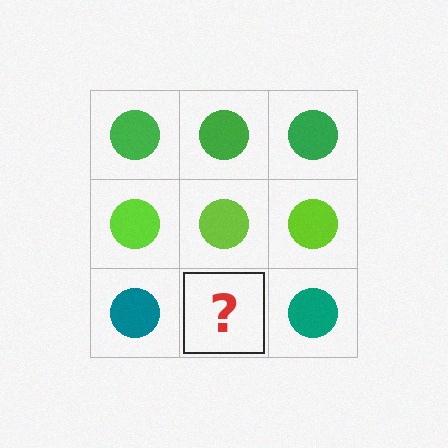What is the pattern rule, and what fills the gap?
The rule is that each row has a consistent color. The gap should be filled with a teal circle.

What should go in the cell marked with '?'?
The missing cell should contain a teal circle.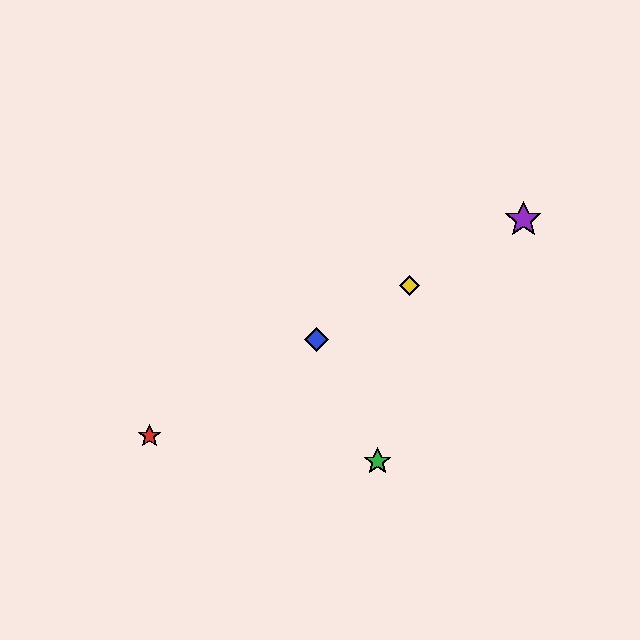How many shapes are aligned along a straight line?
4 shapes (the red star, the blue diamond, the yellow diamond, the purple star) are aligned along a straight line.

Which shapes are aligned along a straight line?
The red star, the blue diamond, the yellow diamond, the purple star are aligned along a straight line.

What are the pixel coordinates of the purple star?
The purple star is at (523, 220).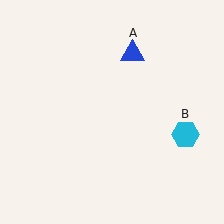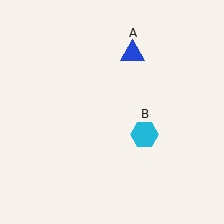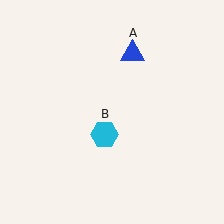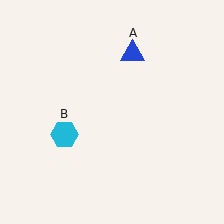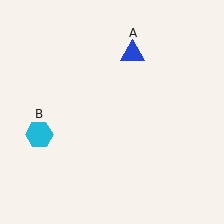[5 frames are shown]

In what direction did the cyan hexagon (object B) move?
The cyan hexagon (object B) moved left.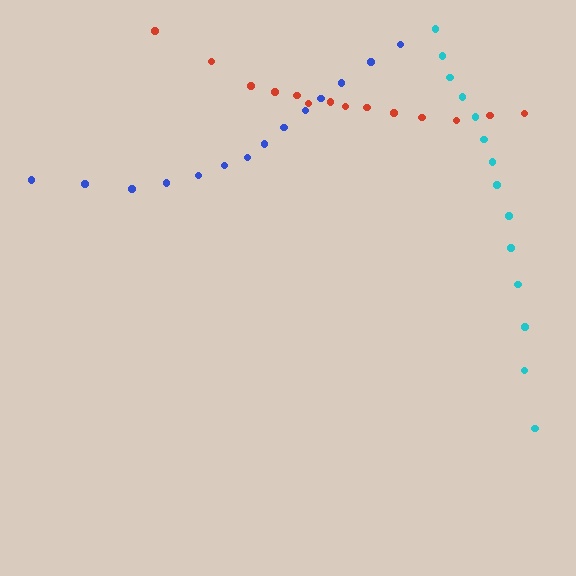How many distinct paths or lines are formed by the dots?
There are 3 distinct paths.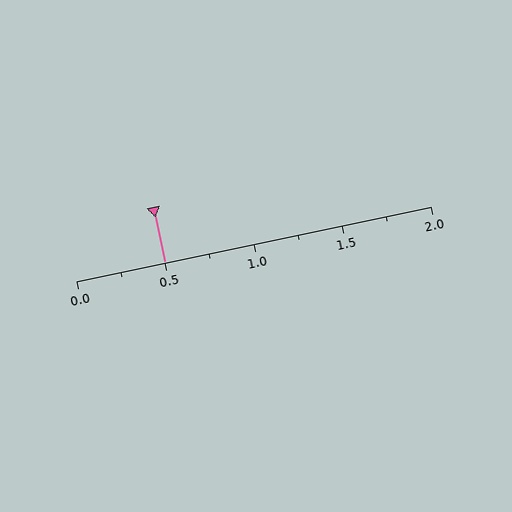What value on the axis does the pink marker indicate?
The marker indicates approximately 0.5.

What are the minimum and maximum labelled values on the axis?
The axis runs from 0.0 to 2.0.